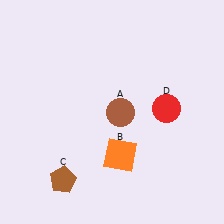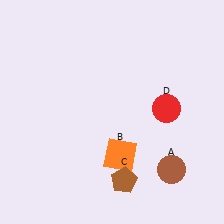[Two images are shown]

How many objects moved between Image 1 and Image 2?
2 objects moved between the two images.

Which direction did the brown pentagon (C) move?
The brown pentagon (C) moved right.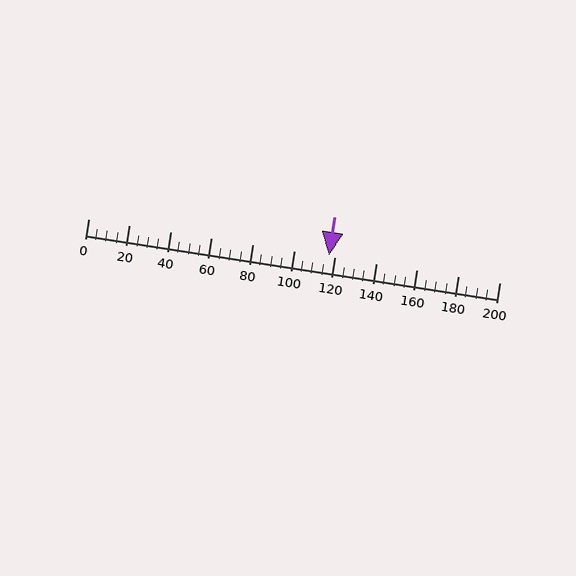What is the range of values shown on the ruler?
The ruler shows values from 0 to 200.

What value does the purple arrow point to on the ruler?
The purple arrow points to approximately 117.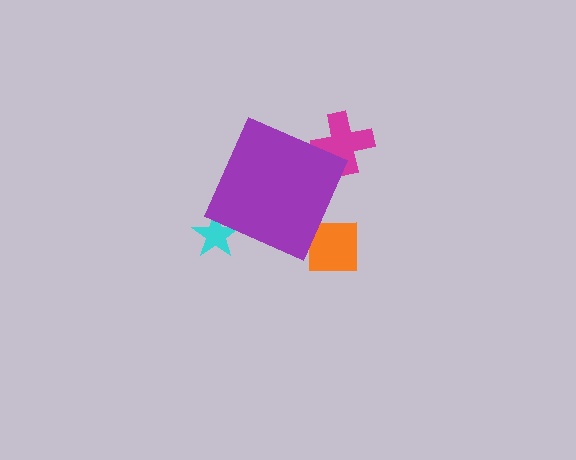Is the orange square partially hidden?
Yes, the orange square is partially hidden behind the purple diamond.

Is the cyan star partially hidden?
Yes, the cyan star is partially hidden behind the purple diamond.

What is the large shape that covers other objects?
A purple diamond.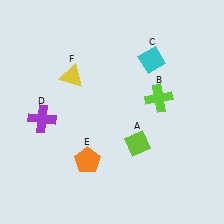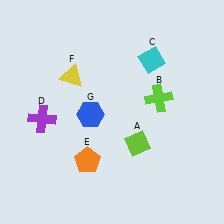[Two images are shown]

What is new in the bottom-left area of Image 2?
A blue hexagon (G) was added in the bottom-left area of Image 2.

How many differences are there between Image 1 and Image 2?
There is 1 difference between the two images.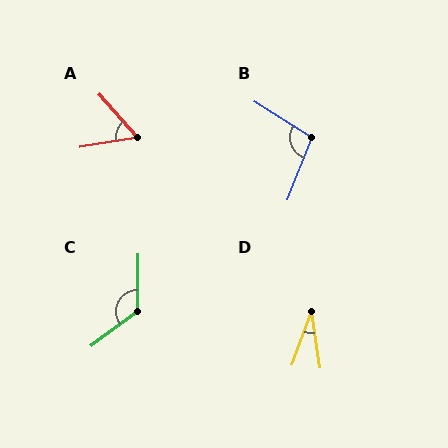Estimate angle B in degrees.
Approximately 101 degrees.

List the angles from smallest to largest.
D (28°), A (58°), B (101°), C (127°).